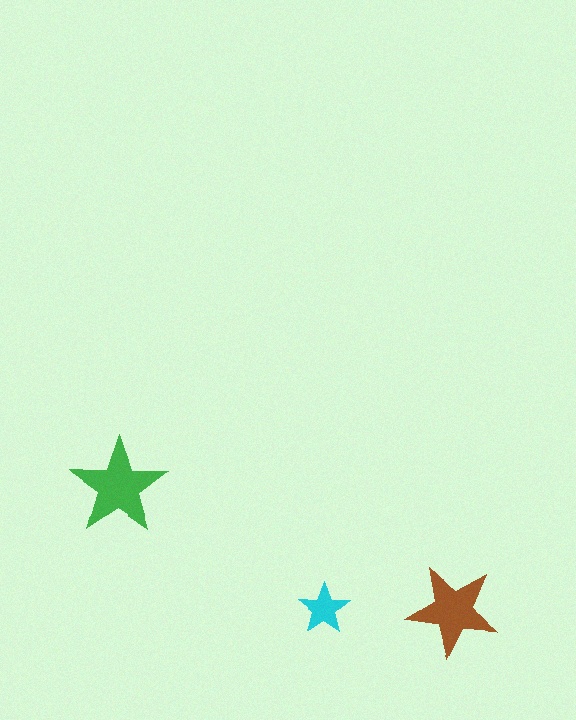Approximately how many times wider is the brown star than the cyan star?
About 2 times wider.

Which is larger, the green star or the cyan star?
The green one.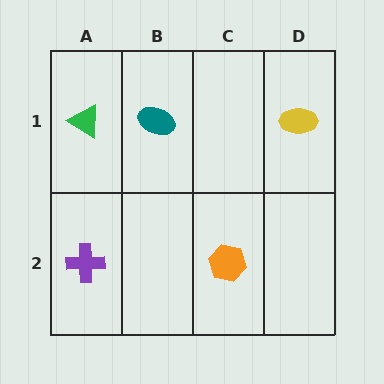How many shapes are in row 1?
3 shapes.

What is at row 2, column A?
A purple cross.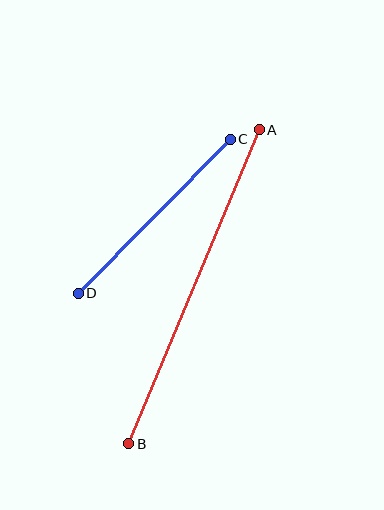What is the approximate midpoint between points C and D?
The midpoint is at approximately (154, 216) pixels.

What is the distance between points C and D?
The distance is approximately 217 pixels.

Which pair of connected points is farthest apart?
Points A and B are farthest apart.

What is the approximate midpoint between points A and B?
The midpoint is at approximately (194, 287) pixels.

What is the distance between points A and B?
The distance is approximately 340 pixels.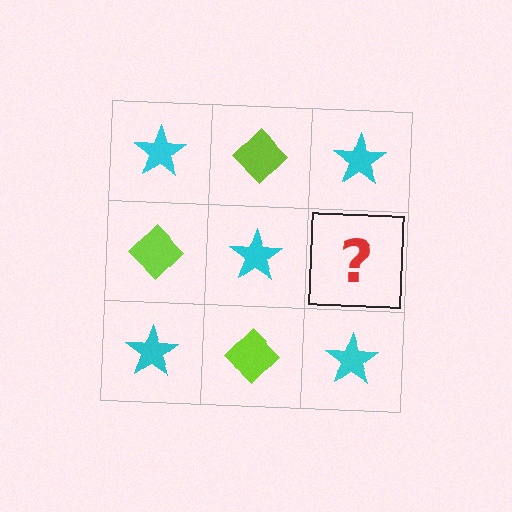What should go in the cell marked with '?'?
The missing cell should contain a lime diamond.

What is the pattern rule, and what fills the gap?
The rule is that it alternates cyan star and lime diamond in a checkerboard pattern. The gap should be filled with a lime diamond.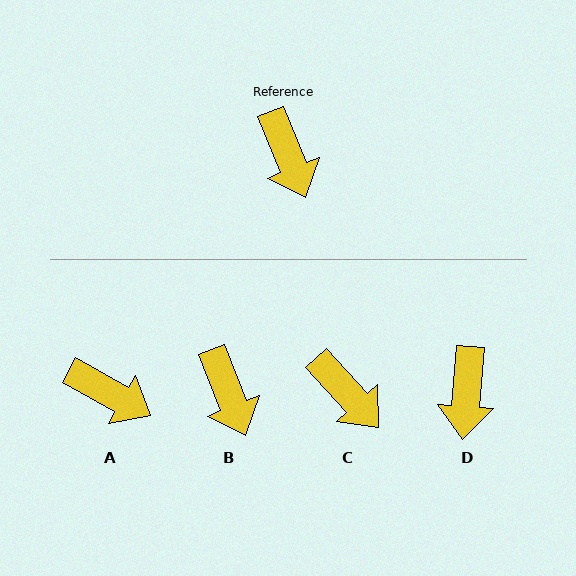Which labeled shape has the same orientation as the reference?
B.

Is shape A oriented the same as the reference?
No, it is off by about 39 degrees.